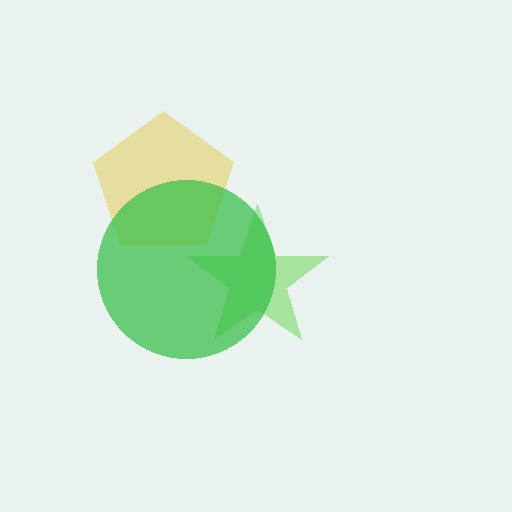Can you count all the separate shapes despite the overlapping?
Yes, there are 3 separate shapes.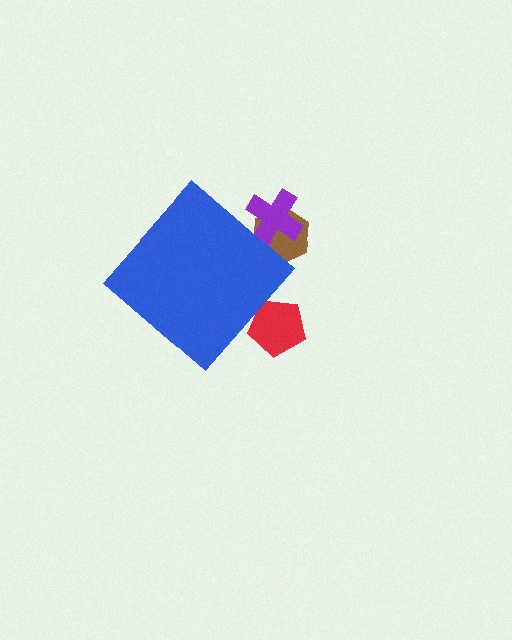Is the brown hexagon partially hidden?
Yes, the brown hexagon is partially hidden behind the blue diamond.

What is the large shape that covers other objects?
A blue diamond.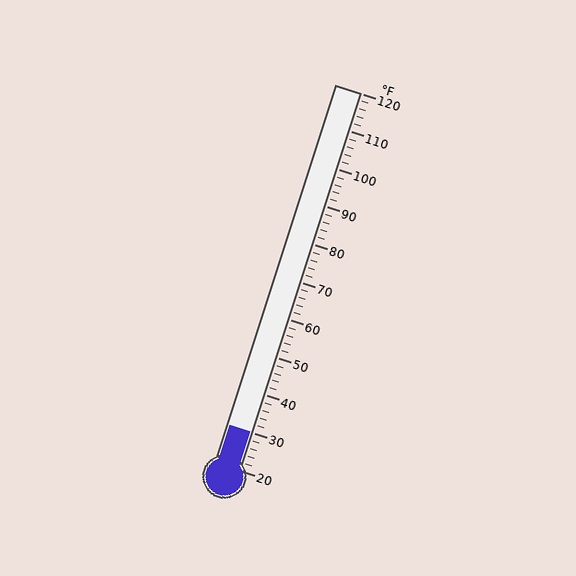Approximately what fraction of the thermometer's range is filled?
The thermometer is filled to approximately 10% of its range.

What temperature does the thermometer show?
The thermometer shows approximately 30°F.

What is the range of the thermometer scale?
The thermometer scale ranges from 20°F to 120°F.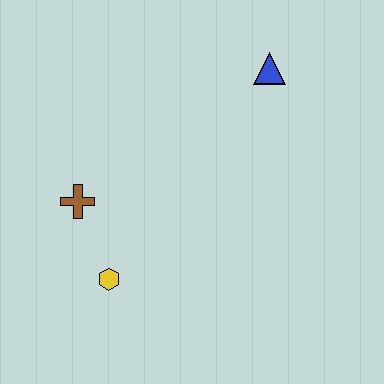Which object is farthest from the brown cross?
The blue triangle is farthest from the brown cross.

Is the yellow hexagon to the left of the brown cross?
No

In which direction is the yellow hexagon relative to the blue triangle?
The yellow hexagon is below the blue triangle.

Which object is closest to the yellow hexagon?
The brown cross is closest to the yellow hexagon.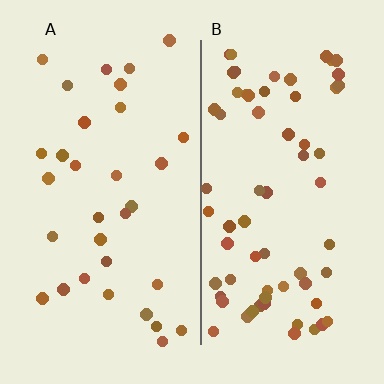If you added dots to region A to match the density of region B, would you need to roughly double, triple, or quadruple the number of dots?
Approximately double.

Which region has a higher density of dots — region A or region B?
B (the right).